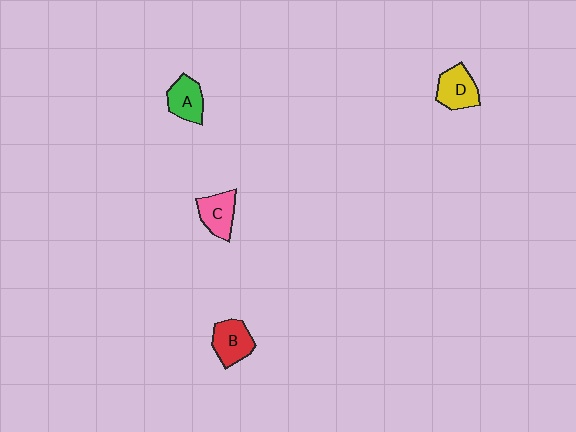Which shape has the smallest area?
Shape A (green).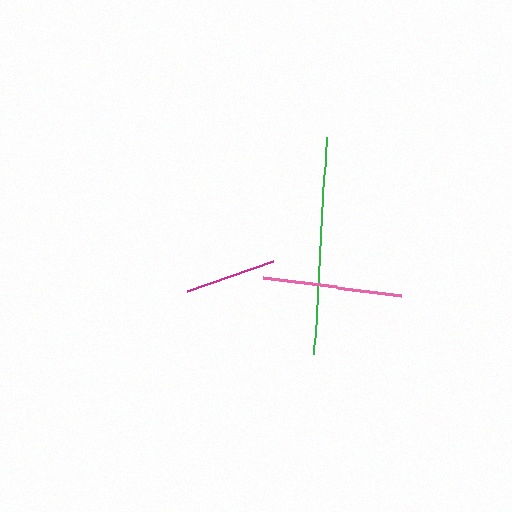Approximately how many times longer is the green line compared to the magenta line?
The green line is approximately 2.4 times the length of the magenta line.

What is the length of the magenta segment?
The magenta segment is approximately 92 pixels long.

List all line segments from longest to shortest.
From longest to shortest: green, pink, magenta.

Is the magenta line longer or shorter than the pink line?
The pink line is longer than the magenta line.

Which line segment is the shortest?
The magenta line is the shortest at approximately 92 pixels.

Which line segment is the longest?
The green line is the longest at approximately 217 pixels.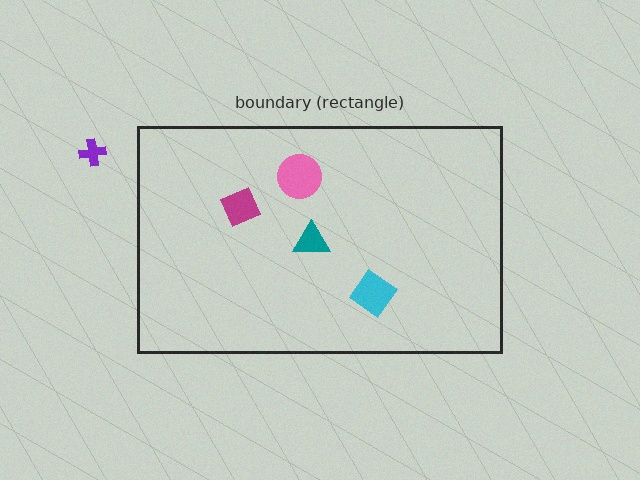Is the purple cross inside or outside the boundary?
Outside.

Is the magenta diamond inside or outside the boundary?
Inside.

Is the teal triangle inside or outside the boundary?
Inside.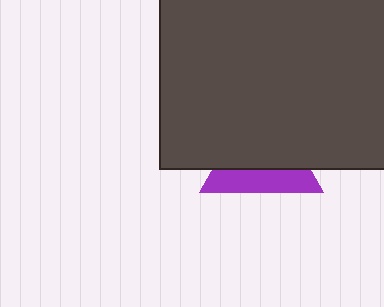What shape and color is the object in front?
The object in front is a dark gray square.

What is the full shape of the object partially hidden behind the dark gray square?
The partially hidden object is a purple triangle.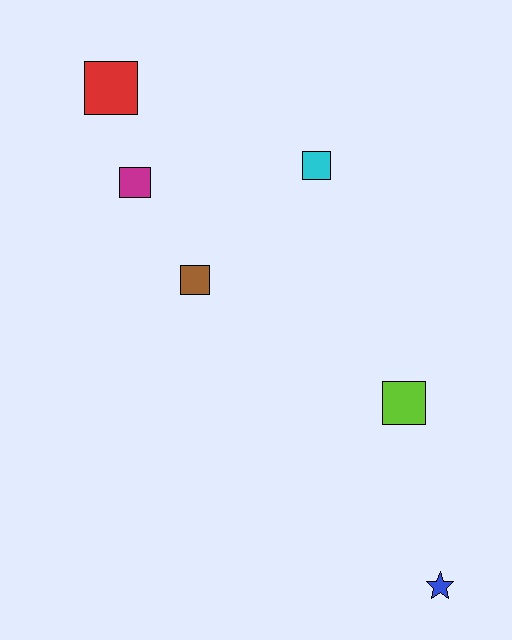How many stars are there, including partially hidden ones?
There is 1 star.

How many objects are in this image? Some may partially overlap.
There are 6 objects.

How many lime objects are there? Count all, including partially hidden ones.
There is 1 lime object.